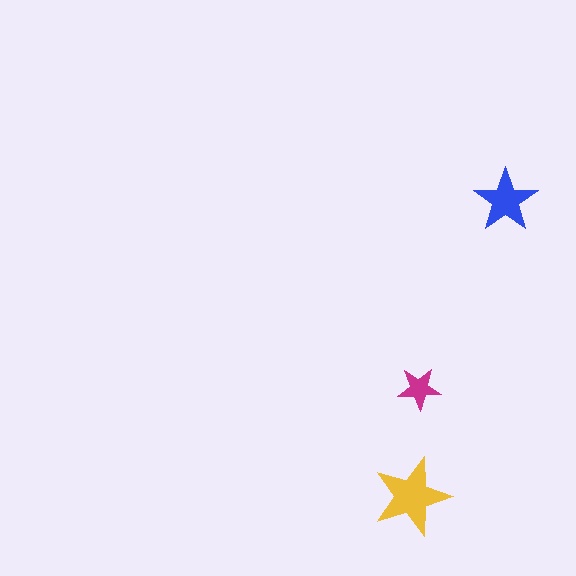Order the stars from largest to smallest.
the yellow one, the blue one, the magenta one.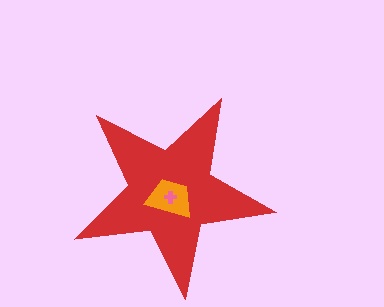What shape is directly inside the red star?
The orange trapezoid.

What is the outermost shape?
The red star.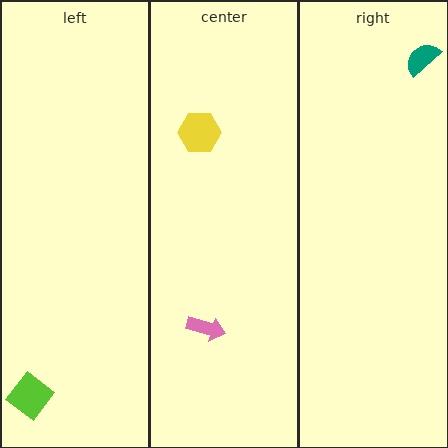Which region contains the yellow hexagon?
The center region.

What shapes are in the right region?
The teal semicircle.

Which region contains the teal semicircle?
The right region.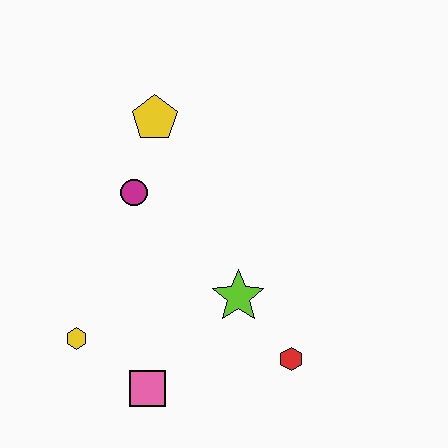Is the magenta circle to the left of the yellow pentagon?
Yes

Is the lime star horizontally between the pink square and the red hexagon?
Yes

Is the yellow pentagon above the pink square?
Yes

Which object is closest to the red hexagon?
The lime star is closest to the red hexagon.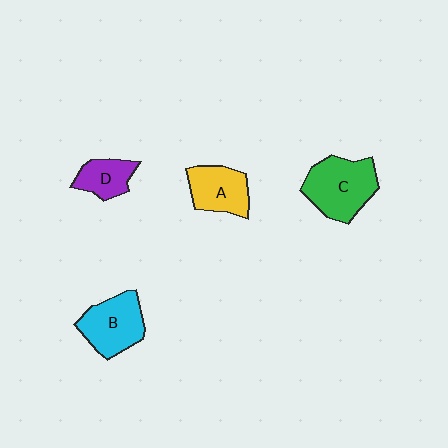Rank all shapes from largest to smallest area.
From largest to smallest: C (green), B (cyan), A (yellow), D (purple).